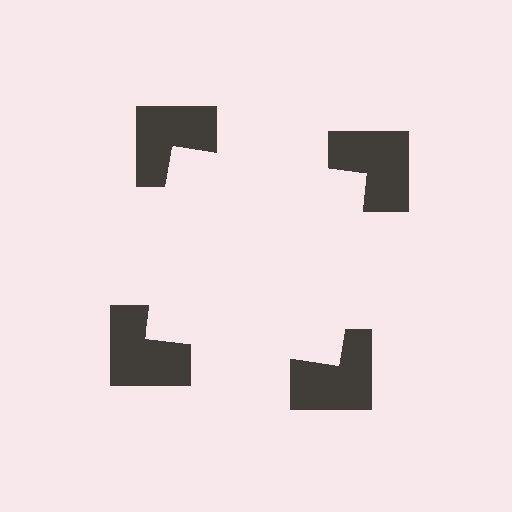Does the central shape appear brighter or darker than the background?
It typically appears slightly brighter than the background, even though no actual brightness change is drawn.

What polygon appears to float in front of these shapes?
An illusory square — its edges are inferred from the aligned wedge cuts in the notched squares, not physically drawn.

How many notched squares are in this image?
There are 4 — one at each vertex of the illusory square.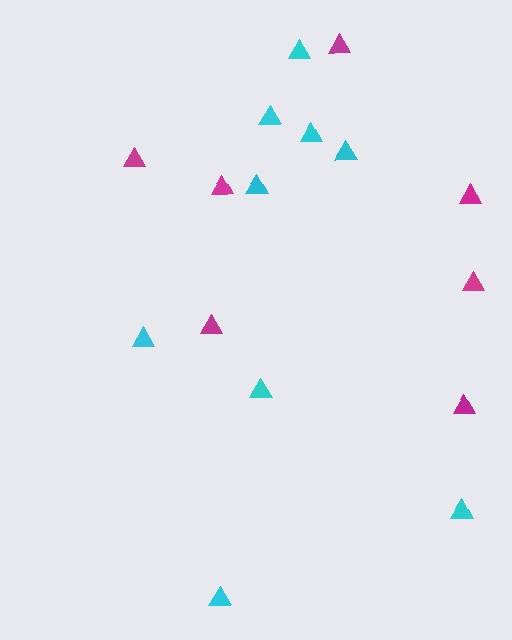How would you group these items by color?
There are 2 groups: one group of cyan triangles (9) and one group of magenta triangles (7).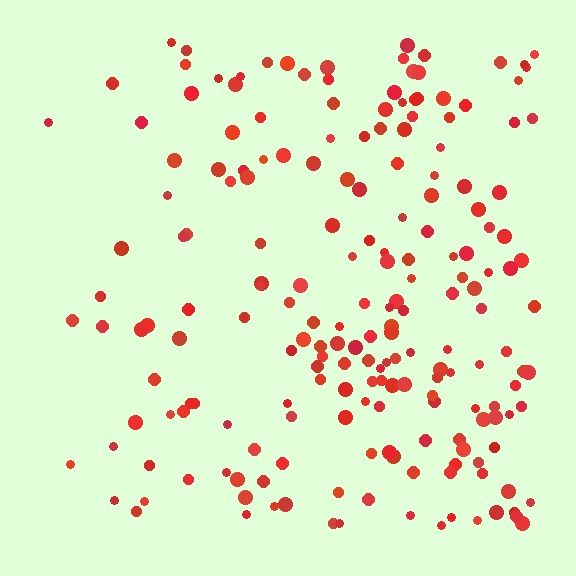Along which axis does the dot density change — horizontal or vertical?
Horizontal.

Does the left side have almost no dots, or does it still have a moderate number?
Still a moderate number, just noticeably fewer than the right.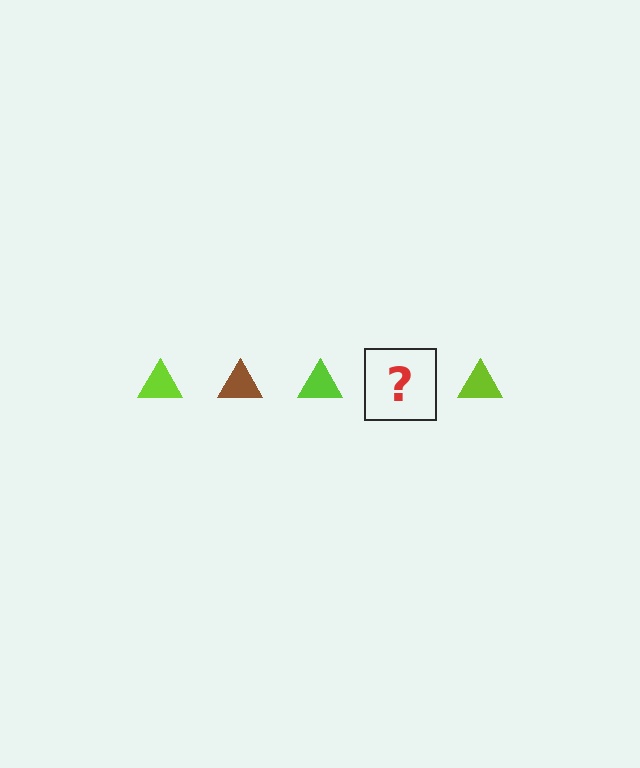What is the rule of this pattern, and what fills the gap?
The rule is that the pattern cycles through lime, brown triangles. The gap should be filled with a brown triangle.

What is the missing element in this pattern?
The missing element is a brown triangle.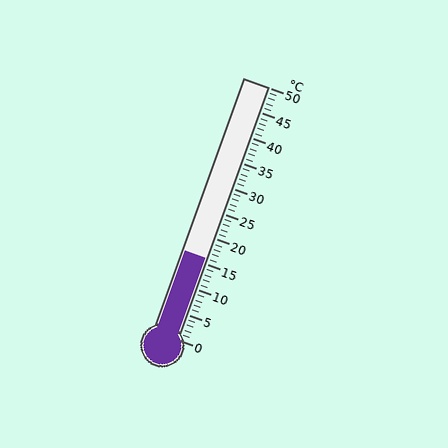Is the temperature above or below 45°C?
The temperature is below 45°C.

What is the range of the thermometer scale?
The thermometer scale ranges from 0°C to 50°C.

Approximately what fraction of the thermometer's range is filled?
The thermometer is filled to approximately 30% of its range.